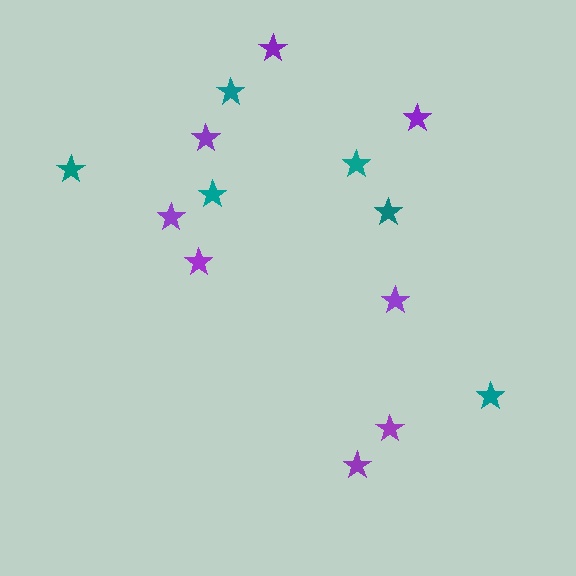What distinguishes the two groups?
There are 2 groups: one group of teal stars (6) and one group of purple stars (8).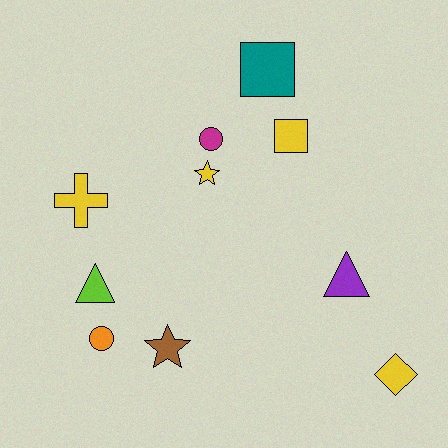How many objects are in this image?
There are 10 objects.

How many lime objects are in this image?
There is 1 lime object.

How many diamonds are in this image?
There is 1 diamond.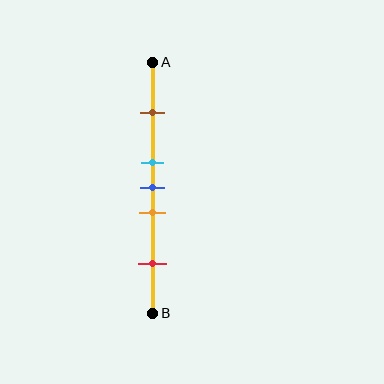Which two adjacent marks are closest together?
The cyan and blue marks are the closest adjacent pair.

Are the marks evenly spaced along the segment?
No, the marks are not evenly spaced.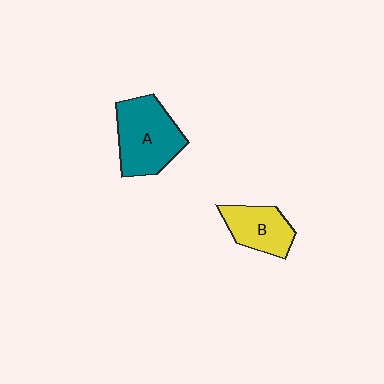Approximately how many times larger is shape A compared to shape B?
Approximately 1.6 times.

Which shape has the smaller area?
Shape B (yellow).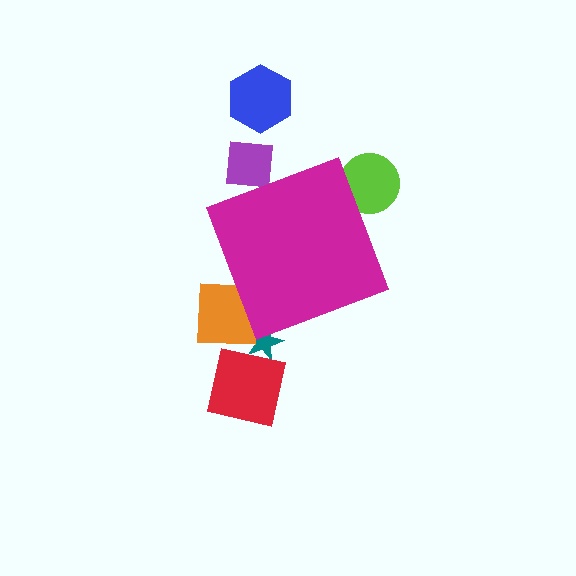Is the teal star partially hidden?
Yes, the teal star is partially hidden behind the magenta diamond.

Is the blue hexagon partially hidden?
No, the blue hexagon is fully visible.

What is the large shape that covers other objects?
A magenta diamond.